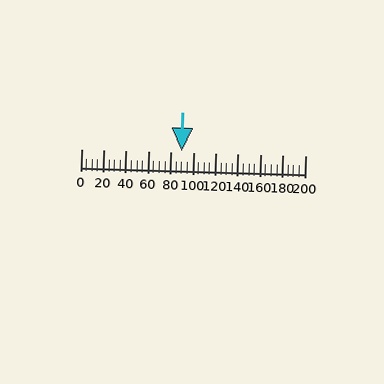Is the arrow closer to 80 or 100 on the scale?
The arrow is closer to 100.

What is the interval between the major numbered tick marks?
The major tick marks are spaced 20 units apart.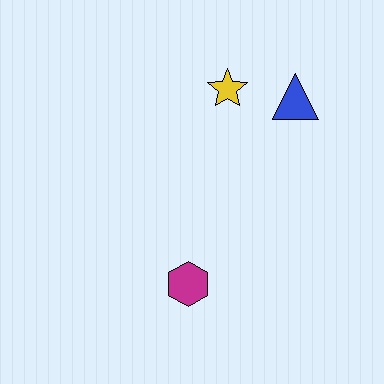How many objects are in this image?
There are 3 objects.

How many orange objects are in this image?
There are no orange objects.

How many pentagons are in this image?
There are no pentagons.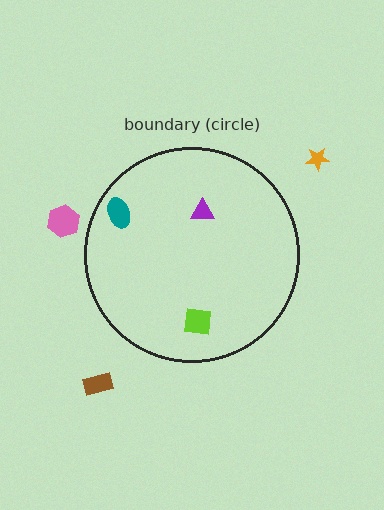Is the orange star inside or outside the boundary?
Outside.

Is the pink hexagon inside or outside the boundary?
Outside.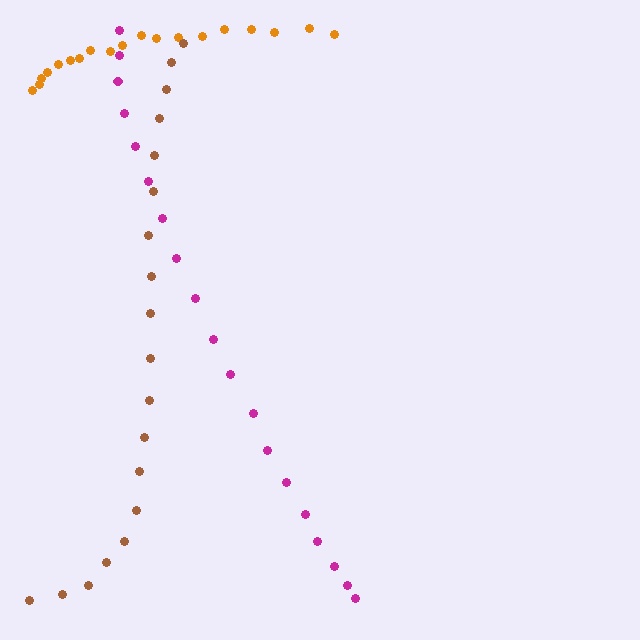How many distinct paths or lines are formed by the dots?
There are 3 distinct paths.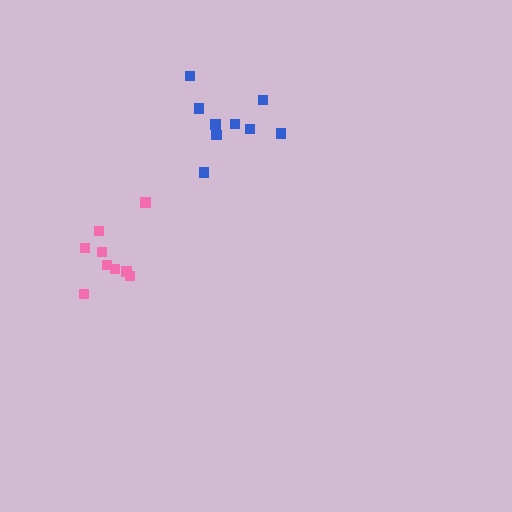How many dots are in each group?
Group 1: 9 dots, Group 2: 9 dots (18 total).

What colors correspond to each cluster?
The clusters are colored: blue, pink.